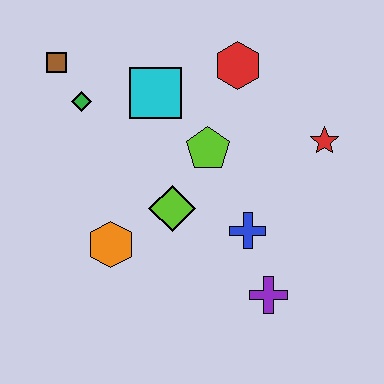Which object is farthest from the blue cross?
The brown square is farthest from the blue cross.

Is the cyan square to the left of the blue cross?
Yes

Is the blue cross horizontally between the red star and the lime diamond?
Yes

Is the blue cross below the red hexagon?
Yes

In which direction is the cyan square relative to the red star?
The cyan square is to the left of the red star.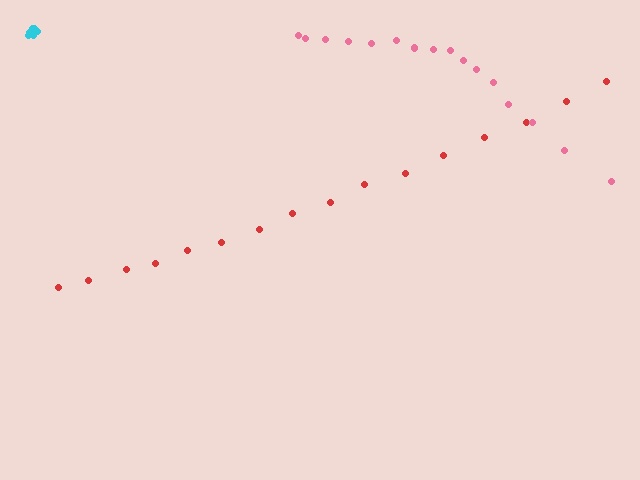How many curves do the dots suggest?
There are 3 distinct paths.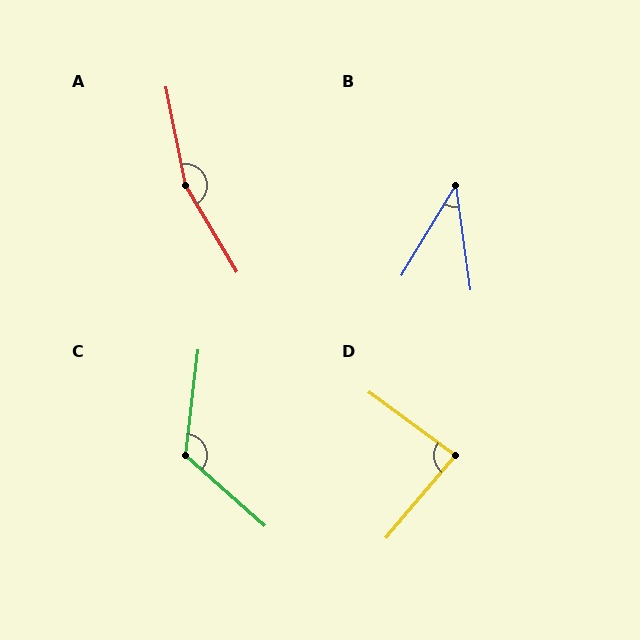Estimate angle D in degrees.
Approximately 86 degrees.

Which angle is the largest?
A, at approximately 160 degrees.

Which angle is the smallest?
B, at approximately 39 degrees.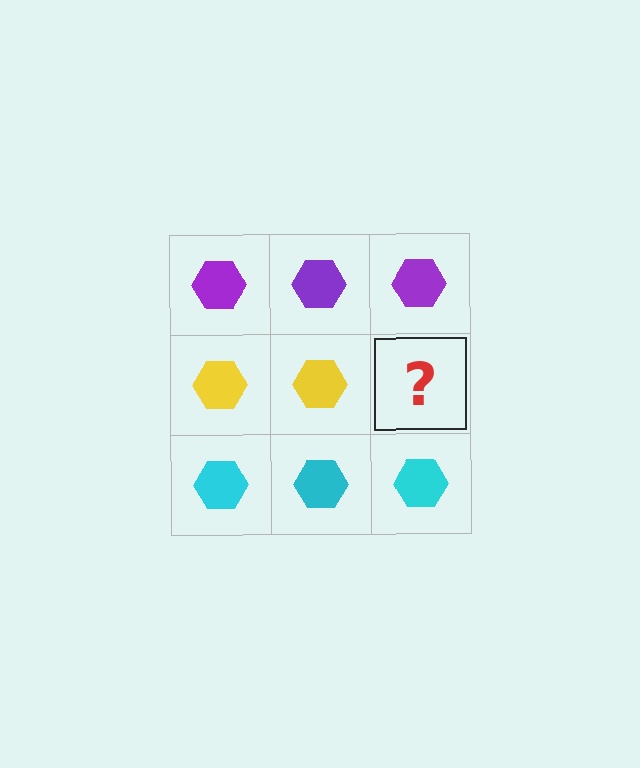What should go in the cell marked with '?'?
The missing cell should contain a yellow hexagon.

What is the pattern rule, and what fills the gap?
The rule is that each row has a consistent color. The gap should be filled with a yellow hexagon.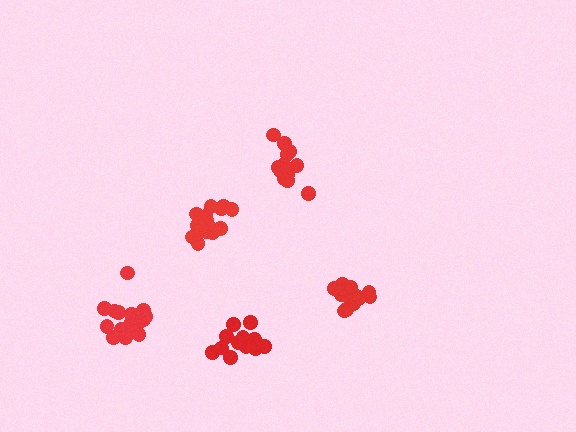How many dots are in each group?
Group 1: 17 dots, Group 2: 12 dots, Group 3: 12 dots, Group 4: 16 dots, Group 5: 12 dots (69 total).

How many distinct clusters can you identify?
There are 5 distinct clusters.